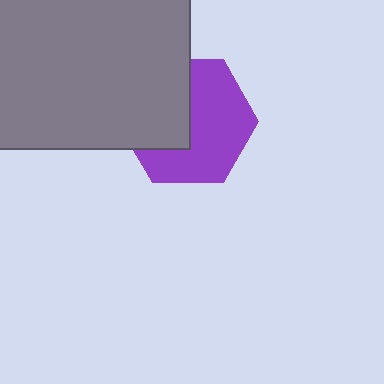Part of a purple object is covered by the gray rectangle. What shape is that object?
It is a hexagon.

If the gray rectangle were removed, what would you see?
You would see the complete purple hexagon.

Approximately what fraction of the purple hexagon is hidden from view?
Roughly 41% of the purple hexagon is hidden behind the gray rectangle.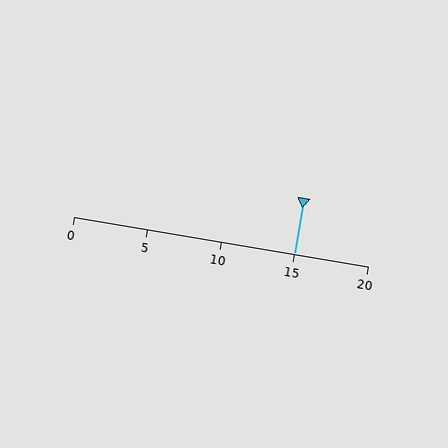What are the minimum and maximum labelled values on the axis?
The axis runs from 0 to 20.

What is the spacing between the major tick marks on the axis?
The major ticks are spaced 5 apart.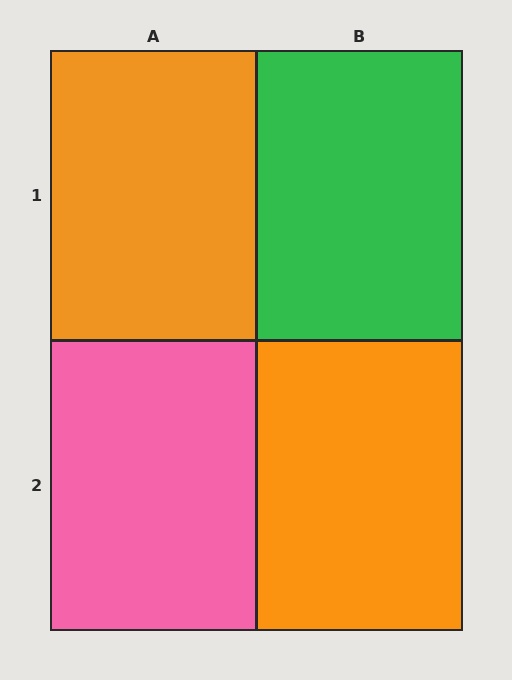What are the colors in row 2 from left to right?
Pink, orange.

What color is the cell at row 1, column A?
Orange.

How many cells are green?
1 cell is green.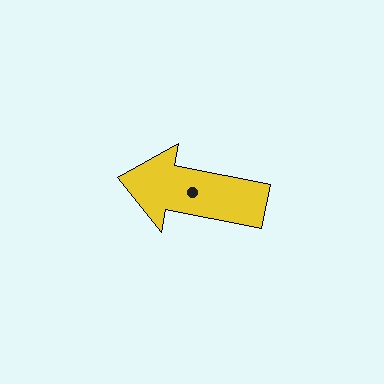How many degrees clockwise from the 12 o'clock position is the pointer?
Approximately 281 degrees.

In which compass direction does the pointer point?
West.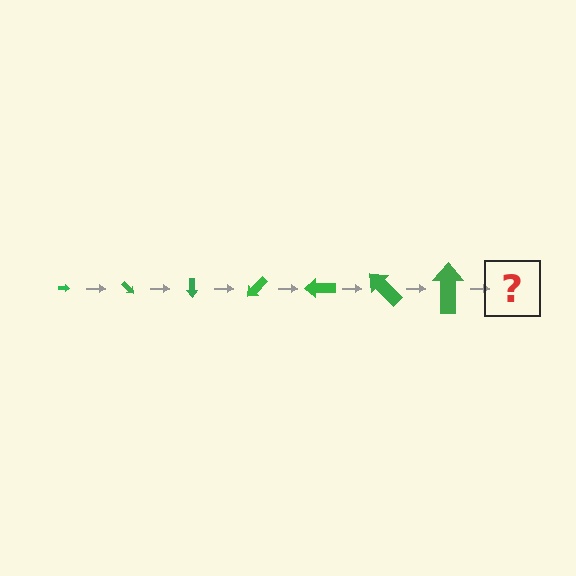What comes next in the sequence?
The next element should be an arrow, larger than the previous one and rotated 315 degrees from the start.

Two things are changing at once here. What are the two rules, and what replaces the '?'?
The two rules are that the arrow grows larger each step and it rotates 45 degrees each step. The '?' should be an arrow, larger than the previous one and rotated 315 degrees from the start.